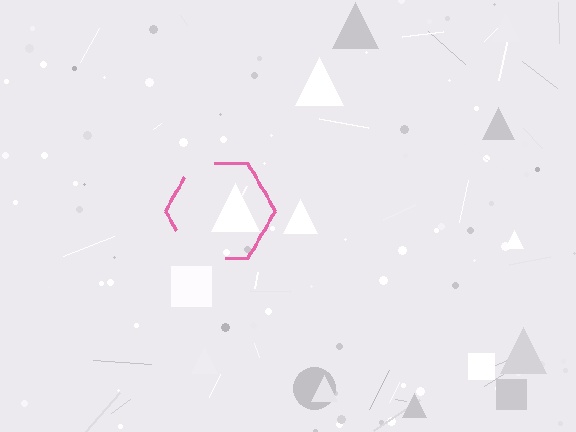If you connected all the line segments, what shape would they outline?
They would outline a hexagon.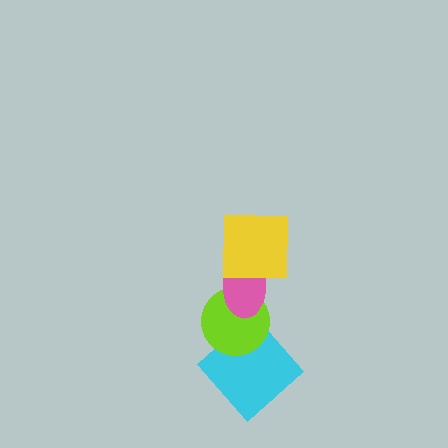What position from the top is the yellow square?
The yellow square is 1st from the top.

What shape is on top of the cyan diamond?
The lime circle is on top of the cyan diamond.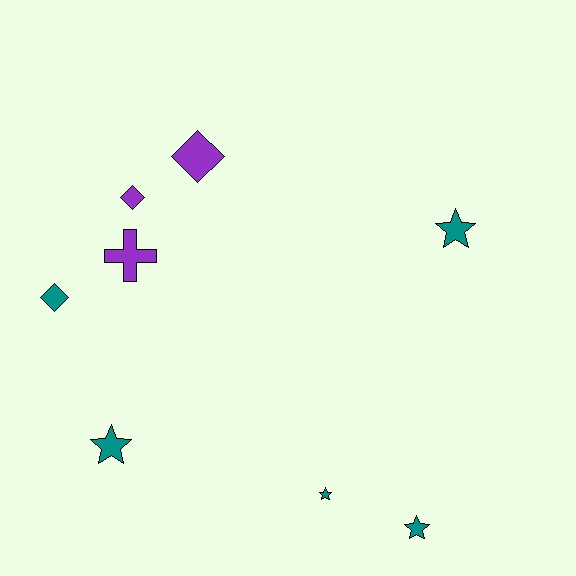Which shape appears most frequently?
Star, with 4 objects.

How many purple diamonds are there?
There are 2 purple diamonds.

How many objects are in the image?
There are 8 objects.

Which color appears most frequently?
Teal, with 5 objects.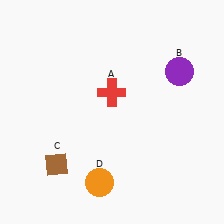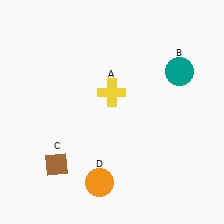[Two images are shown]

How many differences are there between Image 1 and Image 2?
There are 2 differences between the two images.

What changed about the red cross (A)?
In Image 1, A is red. In Image 2, it changed to yellow.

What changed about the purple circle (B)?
In Image 1, B is purple. In Image 2, it changed to teal.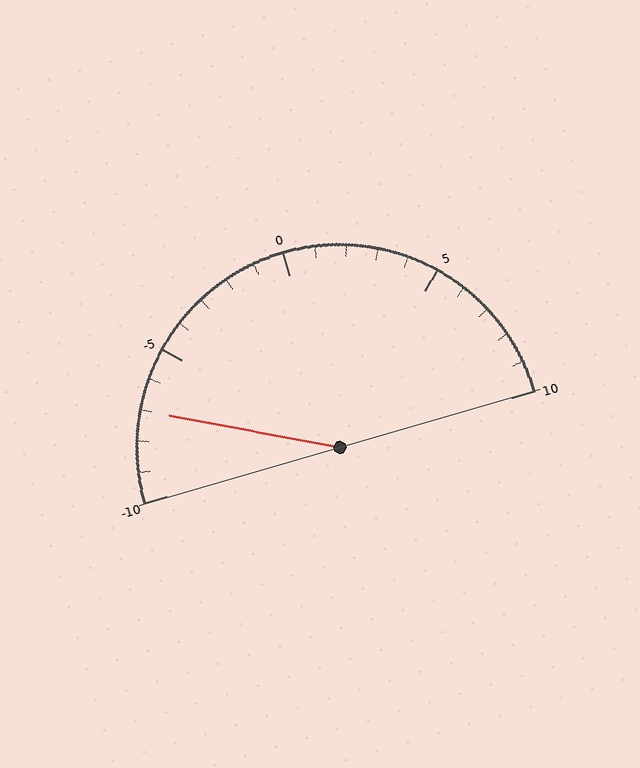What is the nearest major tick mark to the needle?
The nearest major tick mark is -5.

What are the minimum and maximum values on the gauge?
The gauge ranges from -10 to 10.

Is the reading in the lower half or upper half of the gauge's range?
The reading is in the lower half of the range (-10 to 10).